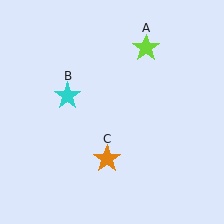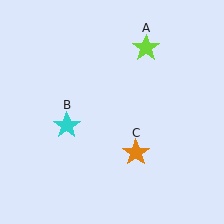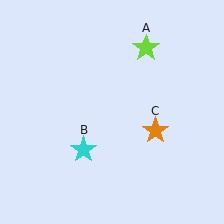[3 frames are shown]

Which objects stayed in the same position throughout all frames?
Lime star (object A) remained stationary.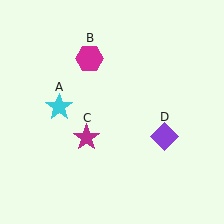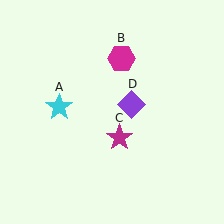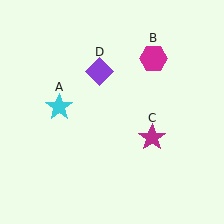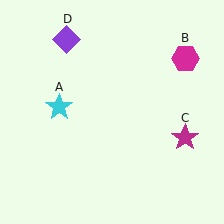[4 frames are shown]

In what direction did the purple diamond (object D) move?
The purple diamond (object D) moved up and to the left.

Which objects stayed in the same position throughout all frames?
Cyan star (object A) remained stationary.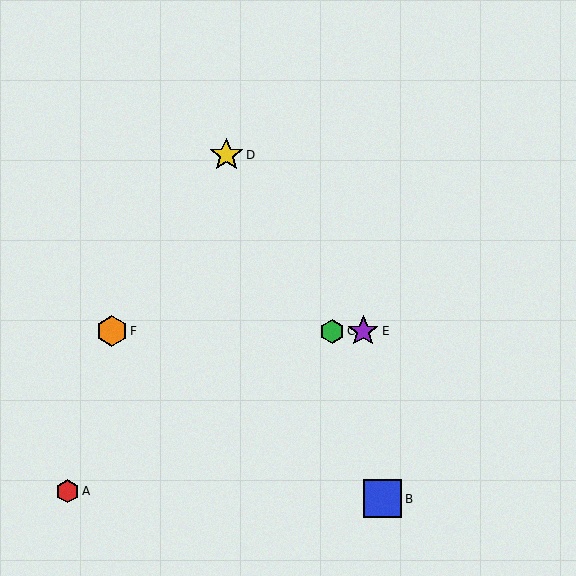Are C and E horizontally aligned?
Yes, both are at y≈331.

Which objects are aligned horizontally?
Objects C, E, F are aligned horizontally.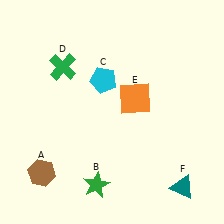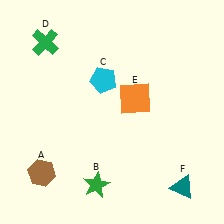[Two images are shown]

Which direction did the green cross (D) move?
The green cross (D) moved up.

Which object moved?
The green cross (D) moved up.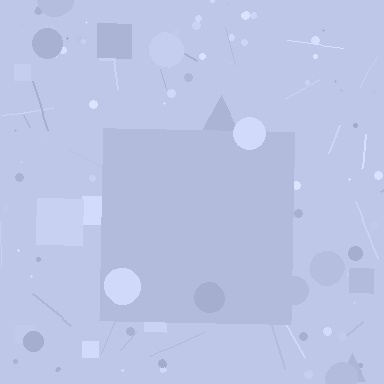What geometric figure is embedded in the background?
A square is embedded in the background.